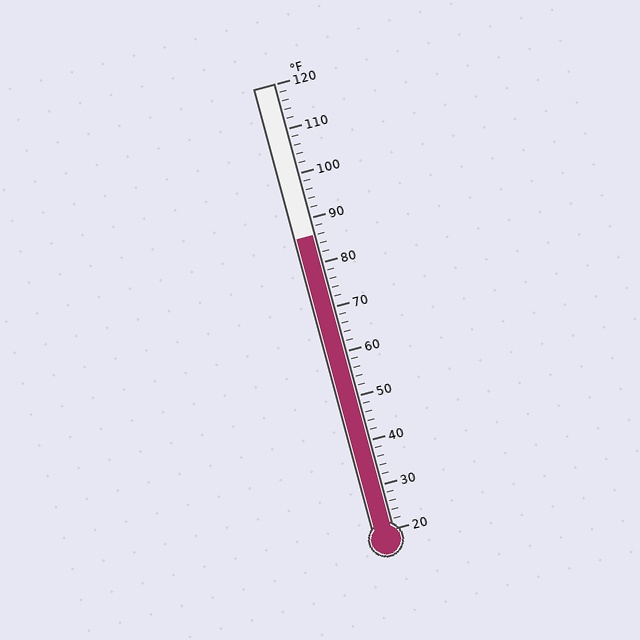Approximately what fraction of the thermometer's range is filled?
The thermometer is filled to approximately 65% of its range.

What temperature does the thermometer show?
The thermometer shows approximately 86°F.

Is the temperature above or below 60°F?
The temperature is above 60°F.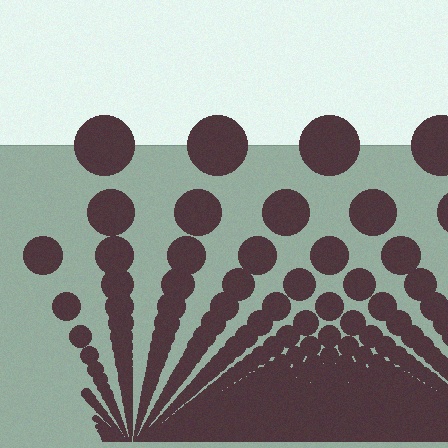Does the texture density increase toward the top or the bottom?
Density increases toward the bottom.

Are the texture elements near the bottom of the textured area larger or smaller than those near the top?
Smaller. The gradient is inverted — elements near the bottom are smaller and denser.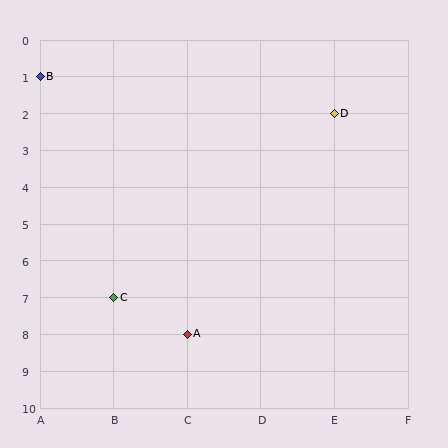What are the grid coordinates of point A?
Point A is at grid coordinates (C, 8).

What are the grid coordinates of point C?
Point C is at grid coordinates (B, 7).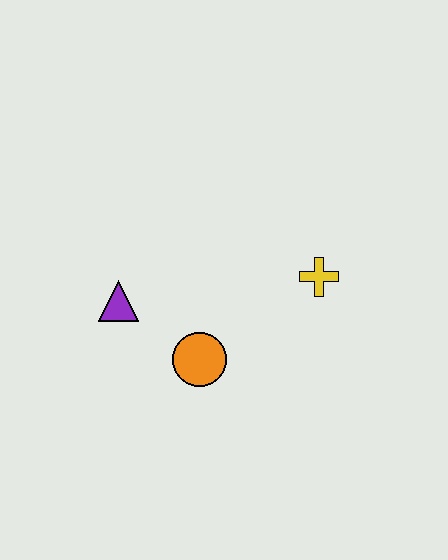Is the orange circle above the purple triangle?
No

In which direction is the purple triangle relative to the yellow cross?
The purple triangle is to the left of the yellow cross.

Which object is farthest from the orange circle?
The yellow cross is farthest from the orange circle.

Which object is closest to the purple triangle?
The orange circle is closest to the purple triangle.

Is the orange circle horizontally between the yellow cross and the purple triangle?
Yes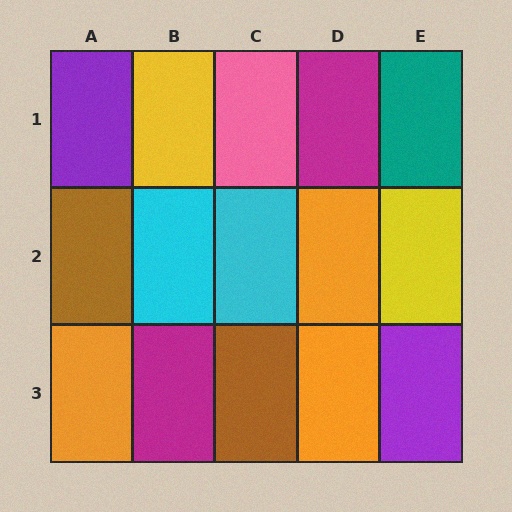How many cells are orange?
3 cells are orange.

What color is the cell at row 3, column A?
Orange.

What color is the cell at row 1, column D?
Magenta.